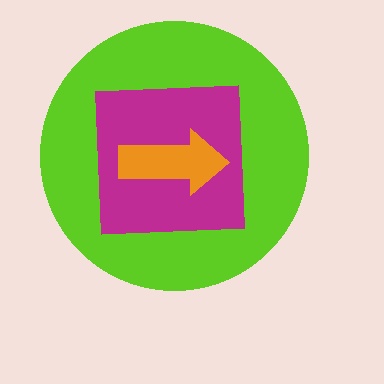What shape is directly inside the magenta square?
The orange arrow.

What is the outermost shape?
The lime circle.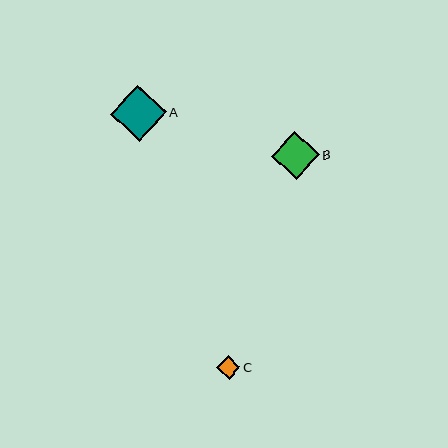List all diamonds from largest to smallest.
From largest to smallest: A, B, C.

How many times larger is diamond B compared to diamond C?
Diamond B is approximately 2.0 times the size of diamond C.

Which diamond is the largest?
Diamond A is the largest with a size of approximately 56 pixels.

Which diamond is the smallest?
Diamond C is the smallest with a size of approximately 24 pixels.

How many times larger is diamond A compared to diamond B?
Diamond A is approximately 1.2 times the size of diamond B.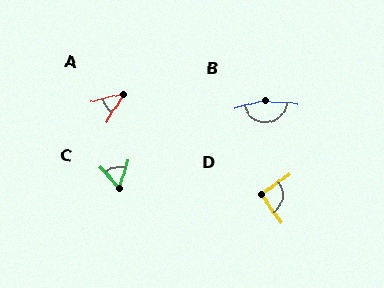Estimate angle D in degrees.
Approximately 90 degrees.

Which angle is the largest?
B, at approximately 161 degrees.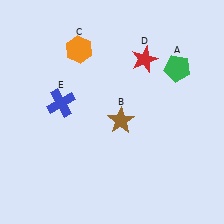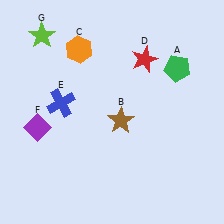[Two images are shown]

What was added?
A purple diamond (F), a lime star (G) were added in Image 2.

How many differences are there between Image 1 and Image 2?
There are 2 differences between the two images.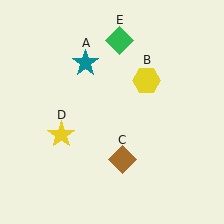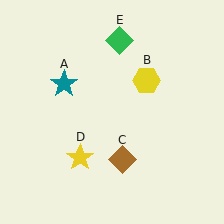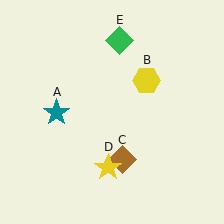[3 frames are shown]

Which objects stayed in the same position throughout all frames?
Yellow hexagon (object B) and brown diamond (object C) and green diamond (object E) remained stationary.